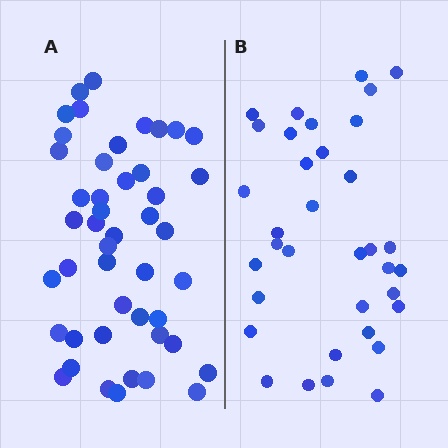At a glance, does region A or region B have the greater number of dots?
Region A (the left region) has more dots.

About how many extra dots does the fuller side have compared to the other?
Region A has roughly 12 or so more dots than region B.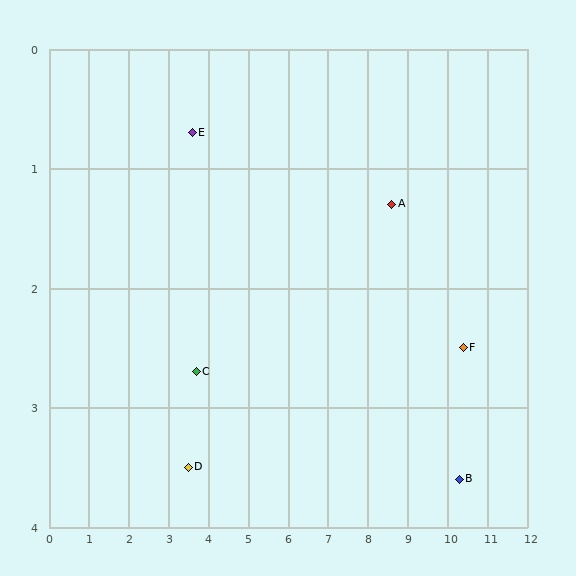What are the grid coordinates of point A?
Point A is at approximately (8.6, 1.3).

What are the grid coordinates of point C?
Point C is at approximately (3.7, 2.7).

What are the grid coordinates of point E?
Point E is at approximately (3.6, 0.7).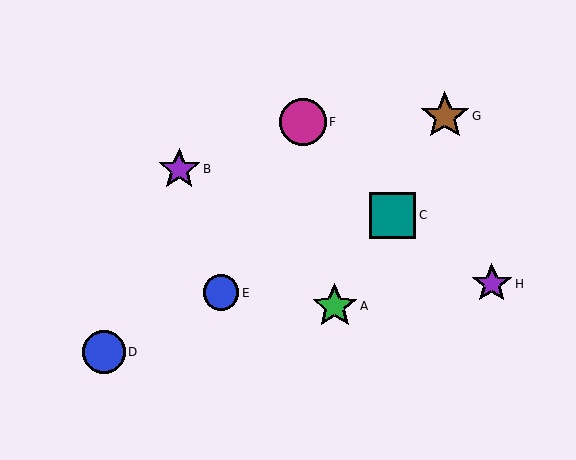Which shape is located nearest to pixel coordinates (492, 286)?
The purple star (labeled H) at (492, 284) is nearest to that location.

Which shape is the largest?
The brown star (labeled G) is the largest.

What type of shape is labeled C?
Shape C is a teal square.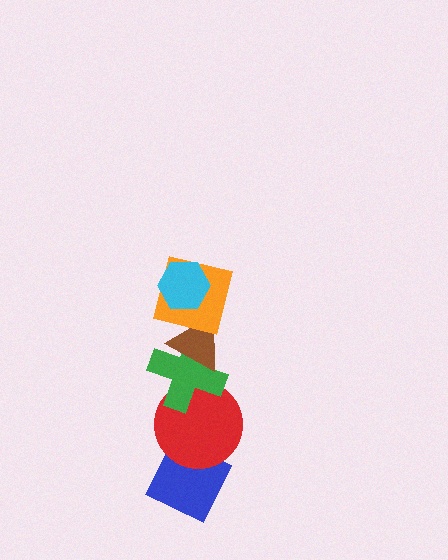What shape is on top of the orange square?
The cyan hexagon is on top of the orange square.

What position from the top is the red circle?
The red circle is 5th from the top.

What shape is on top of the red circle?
The green cross is on top of the red circle.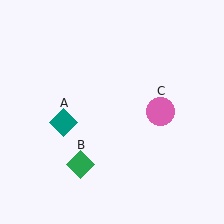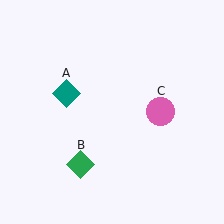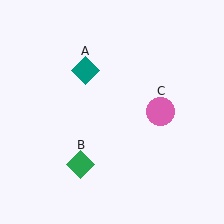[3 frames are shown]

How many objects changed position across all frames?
1 object changed position: teal diamond (object A).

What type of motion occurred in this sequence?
The teal diamond (object A) rotated clockwise around the center of the scene.